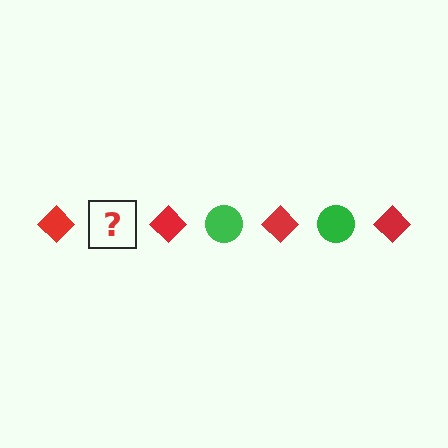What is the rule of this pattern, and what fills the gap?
The rule is that the pattern alternates between red diamond and green circle. The gap should be filled with a green circle.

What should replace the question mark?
The question mark should be replaced with a green circle.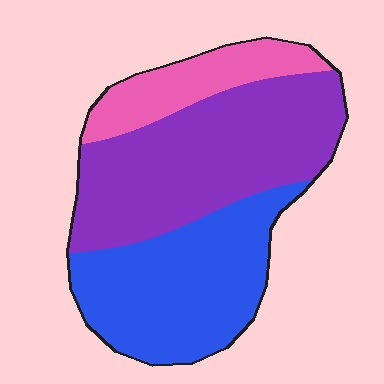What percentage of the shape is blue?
Blue takes up about three eighths (3/8) of the shape.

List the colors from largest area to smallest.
From largest to smallest: purple, blue, pink.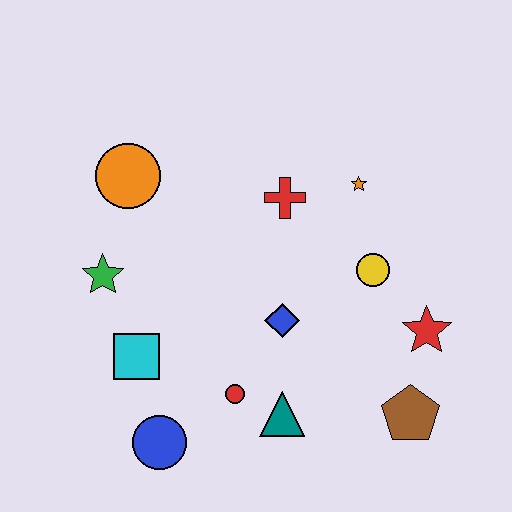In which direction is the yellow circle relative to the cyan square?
The yellow circle is to the right of the cyan square.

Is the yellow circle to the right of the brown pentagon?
No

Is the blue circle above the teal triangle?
No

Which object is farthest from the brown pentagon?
The orange circle is farthest from the brown pentagon.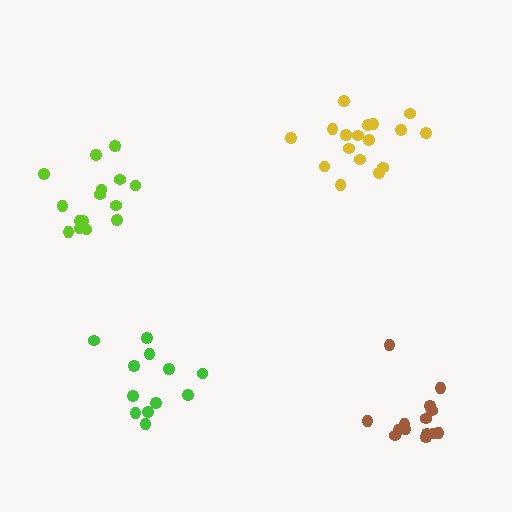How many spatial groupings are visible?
There are 4 spatial groupings.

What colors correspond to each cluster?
The clusters are colored: lime, yellow, brown, green.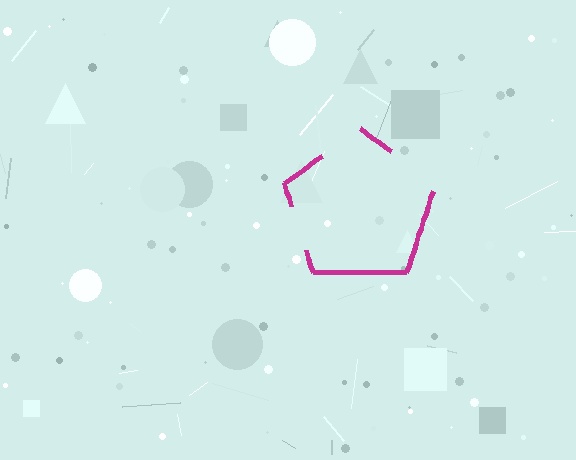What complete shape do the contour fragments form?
The contour fragments form a pentagon.